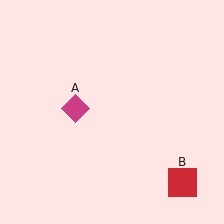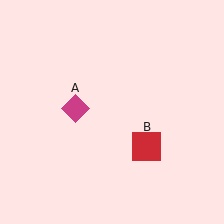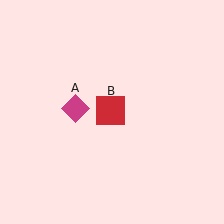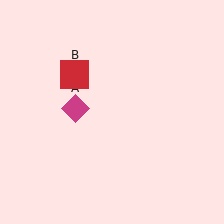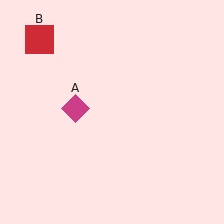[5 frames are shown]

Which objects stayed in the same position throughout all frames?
Magenta diamond (object A) remained stationary.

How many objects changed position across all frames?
1 object changed position: red square (object B).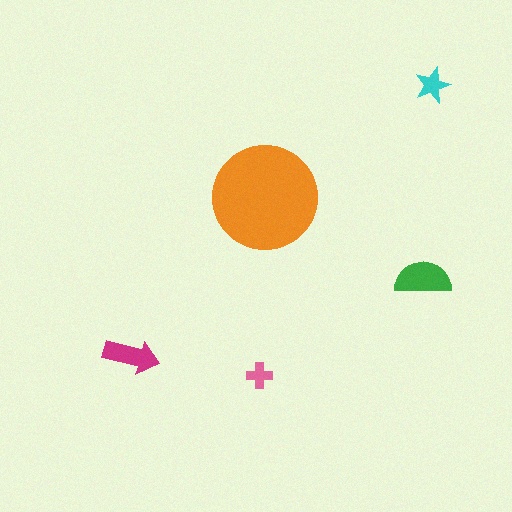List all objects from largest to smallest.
The orange circle, the green semicircle, the magenta arrow, the cyan star, the pink cross.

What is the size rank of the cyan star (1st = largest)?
4th.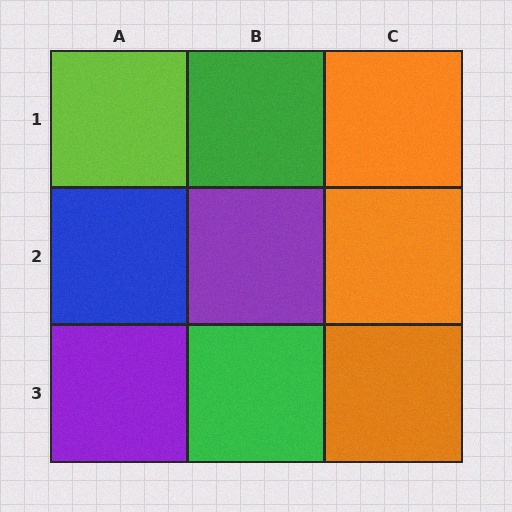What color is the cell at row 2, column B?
Purple.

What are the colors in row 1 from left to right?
Lime, green, orange.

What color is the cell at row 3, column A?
Purple.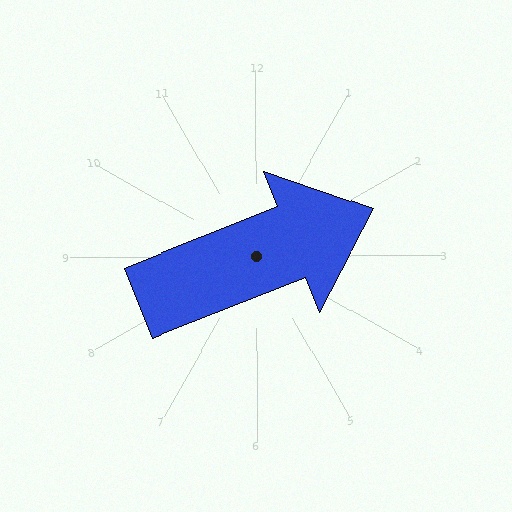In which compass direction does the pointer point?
East.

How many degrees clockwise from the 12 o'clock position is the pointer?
Approximately 68 degrees.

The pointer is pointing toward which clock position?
Roughly 2 o'clock.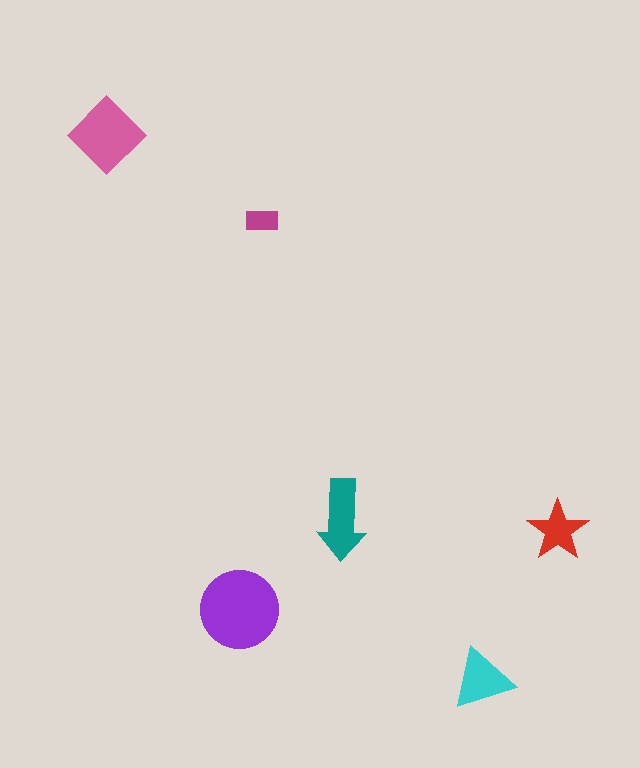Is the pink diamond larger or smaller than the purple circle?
Smaller.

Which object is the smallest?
The magenta rectangle.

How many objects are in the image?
There are 6 objects in the image.